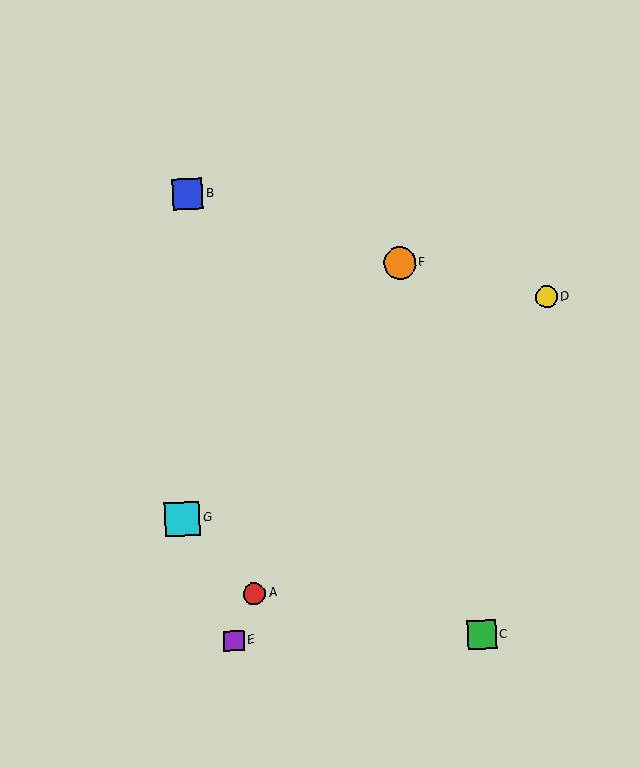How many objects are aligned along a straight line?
3 objects (A, E, F) are aligned along a straight line.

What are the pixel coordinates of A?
Object A is at (254, 594).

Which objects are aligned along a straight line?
Objects A, E, F are aligned along a straight line.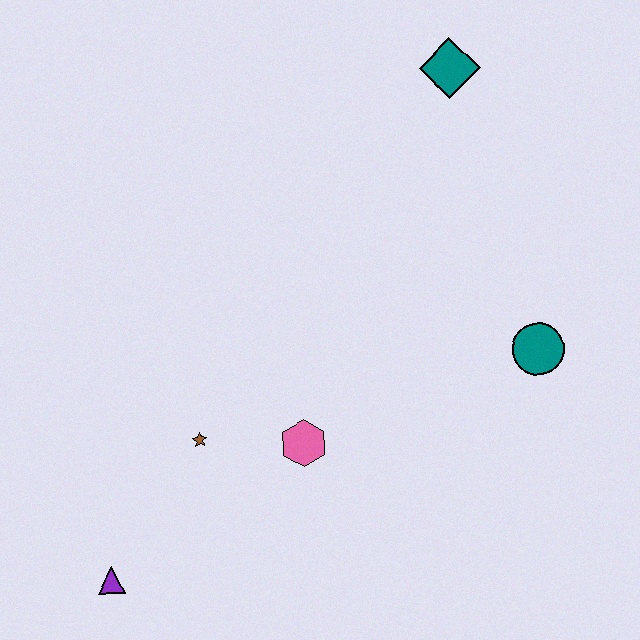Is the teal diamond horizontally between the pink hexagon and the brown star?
No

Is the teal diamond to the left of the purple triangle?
No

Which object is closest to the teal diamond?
The teal circle is closest to the teal diamond.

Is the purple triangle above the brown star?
No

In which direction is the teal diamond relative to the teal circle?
The teal diamond is above the teal circle.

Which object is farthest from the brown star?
The teal diamond is farthest from the brown star.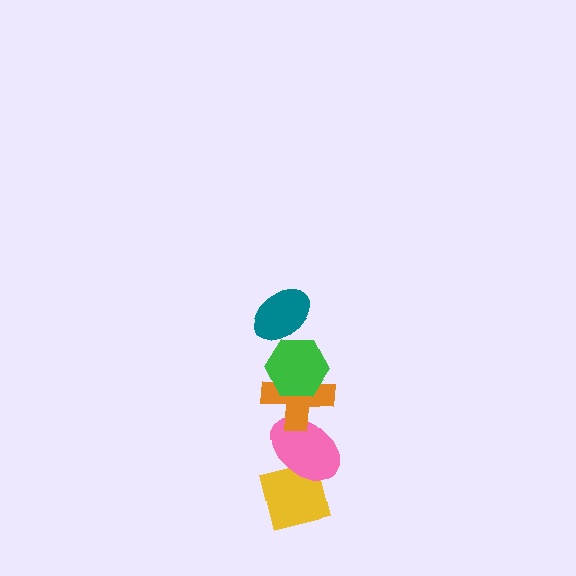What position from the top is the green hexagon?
The green hexagon is 2nd from the top.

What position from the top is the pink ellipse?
The pink ellipse is 4th from the top.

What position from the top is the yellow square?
The yellow square is 5th from the top.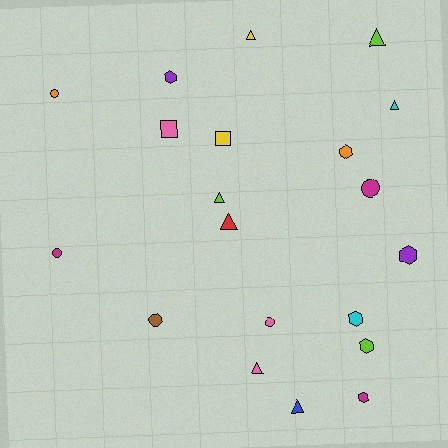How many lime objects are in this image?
There are 3 lime objects.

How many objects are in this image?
There are 20 objects.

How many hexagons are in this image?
There are 6 hexagons.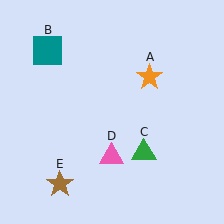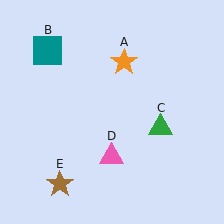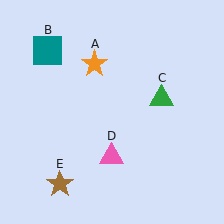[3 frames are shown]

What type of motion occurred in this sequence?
The orange star (object A), green triangle (object C) rotated counterclockwise around the center of the scene.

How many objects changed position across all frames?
2 objects changed position: orange star (object A), green triangle (object C).